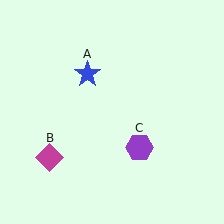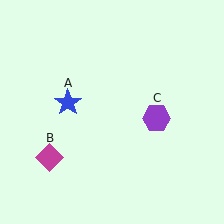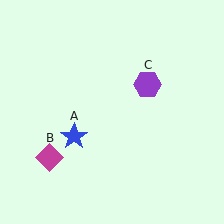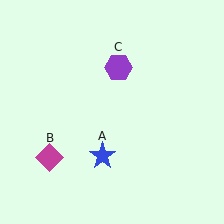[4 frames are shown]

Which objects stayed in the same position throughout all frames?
Magenta diamond (object B) remained stationary.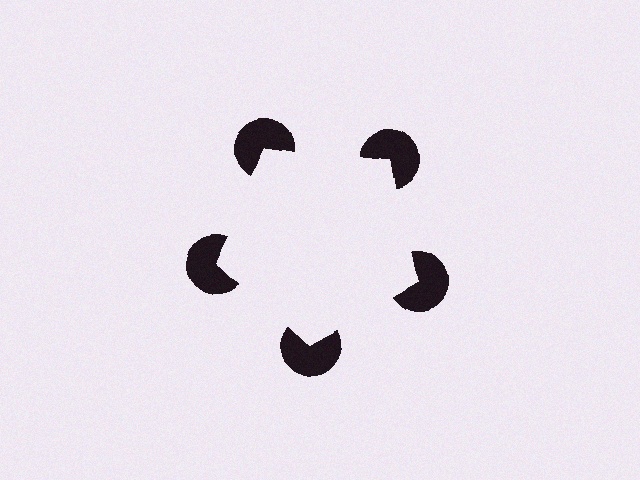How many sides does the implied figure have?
5 sides.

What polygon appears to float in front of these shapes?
An illusory pentagon — its edges are inferred from the aligned wedge cuts in the pac-man discs, not physically drawn.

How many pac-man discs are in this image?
There are 5 — one at each vertex of the illusory pentagon.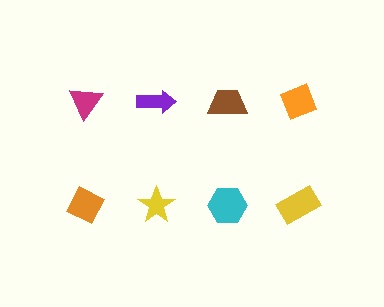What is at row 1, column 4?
An orange diamond.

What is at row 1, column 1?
A magenta triangle.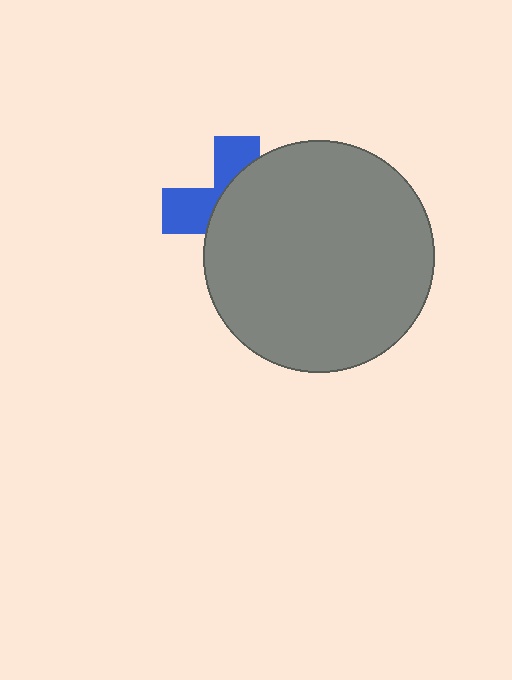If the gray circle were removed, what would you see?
You would see the complete blue cross.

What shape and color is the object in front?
The object in front is a gray circle.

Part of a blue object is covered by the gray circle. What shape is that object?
It is a cross.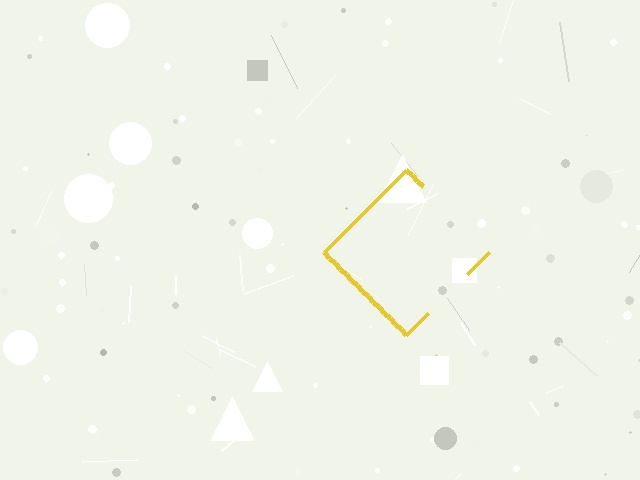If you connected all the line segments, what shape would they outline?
They would outline a diamond.